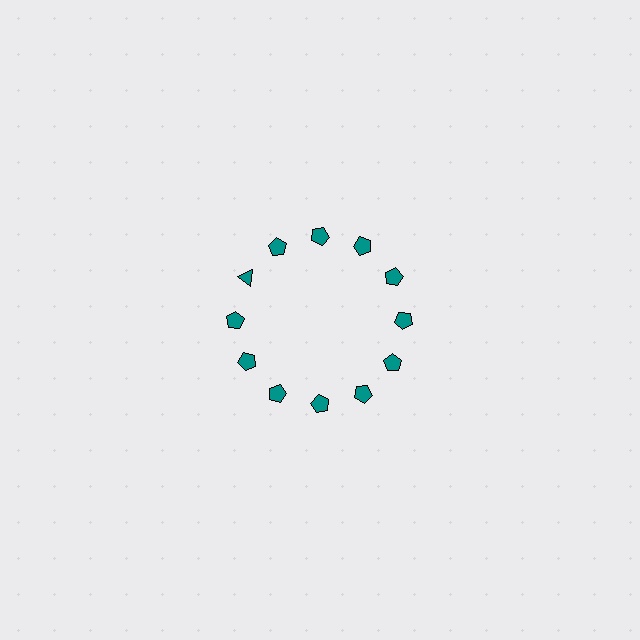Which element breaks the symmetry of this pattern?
The teal triangle at roughly the 10 o'clock position breaks the symmetry. All other shapes are teal pentagons.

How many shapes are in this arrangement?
There are 12 shapes arranged in a ring pattern.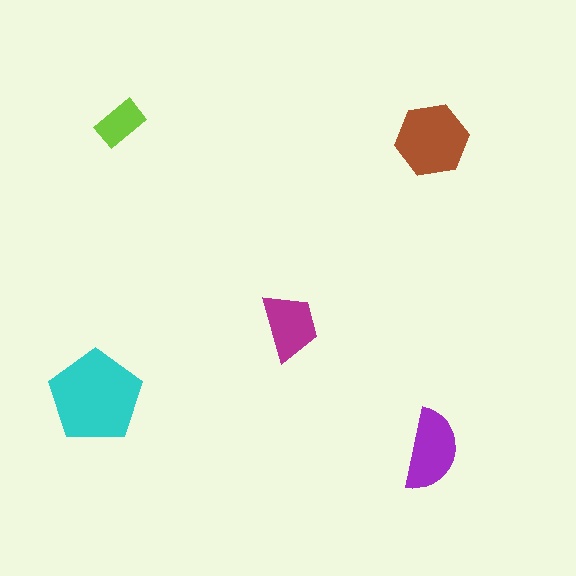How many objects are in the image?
There are 5 objects in the image.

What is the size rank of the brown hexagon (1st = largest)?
2nd.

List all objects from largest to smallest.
The cyan pentagon, the brown hexagon, the purple semicircle, the magenta trapezoid, the lime rectangle.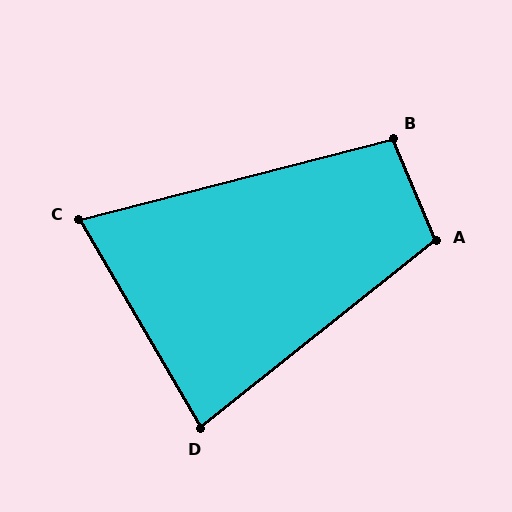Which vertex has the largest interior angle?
A, at approximately 106 degrees.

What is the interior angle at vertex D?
Approximately 82 degrees (acute).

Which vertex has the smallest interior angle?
C, at approximately 74 degrees.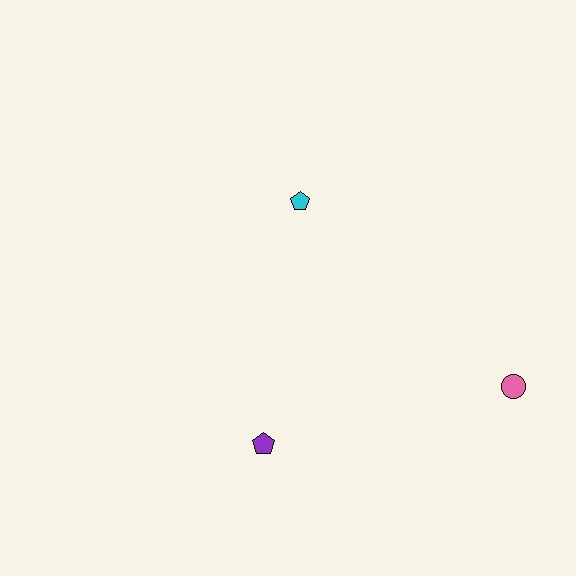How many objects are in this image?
There are 3 objects.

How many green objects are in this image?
There are no green objects.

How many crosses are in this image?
There are no crosses.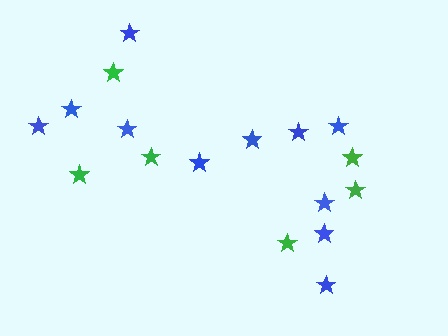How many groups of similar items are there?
There are 2 groups: one group of green stars (6) and one group of blue stars (11).